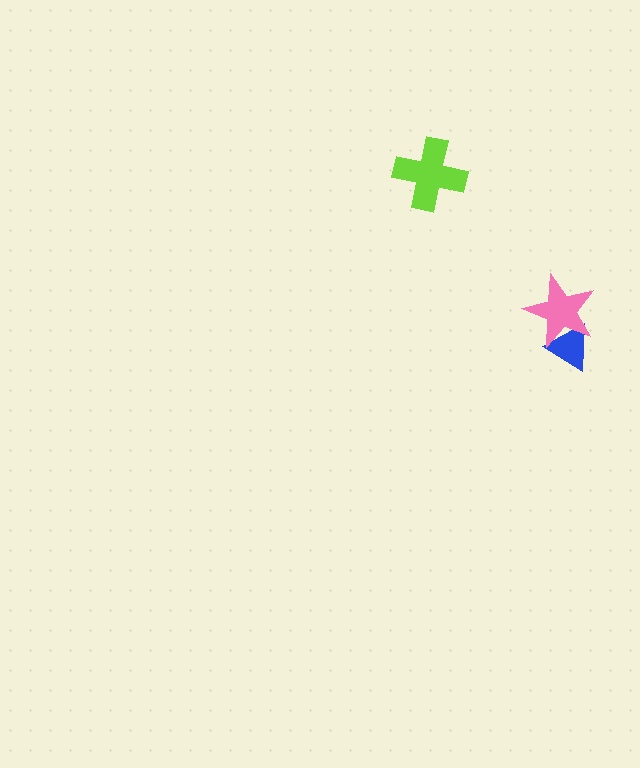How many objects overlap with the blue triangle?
1 object overlaps with the blue triangle.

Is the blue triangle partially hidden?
Yes, it is partially covered by another shape.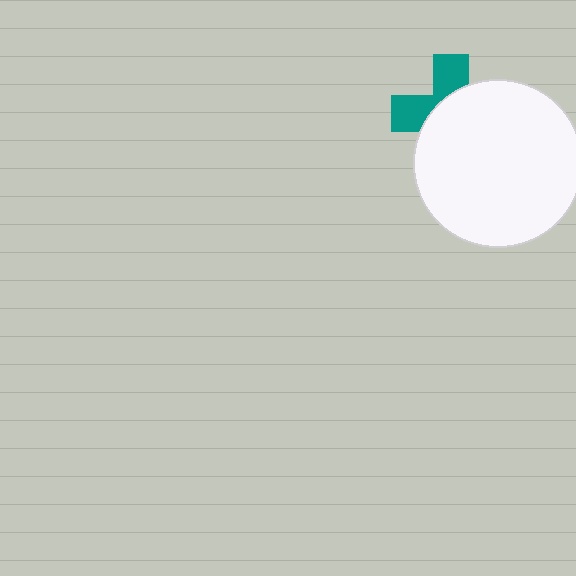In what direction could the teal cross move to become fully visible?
The teal cross could move toward the upper-left. That would shift it out from behind the white circle entirely.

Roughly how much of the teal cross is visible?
A small part of it is visible (roughly 38%).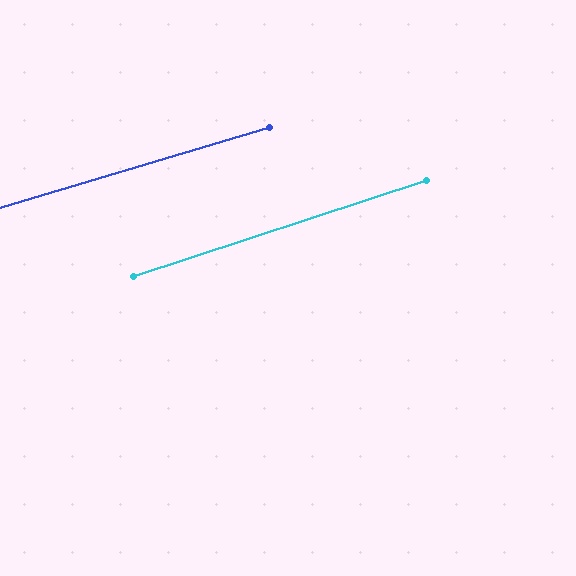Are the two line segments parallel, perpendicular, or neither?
Parallel — their directions differ by only 1.7°.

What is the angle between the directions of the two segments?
Approximately 2 degrees.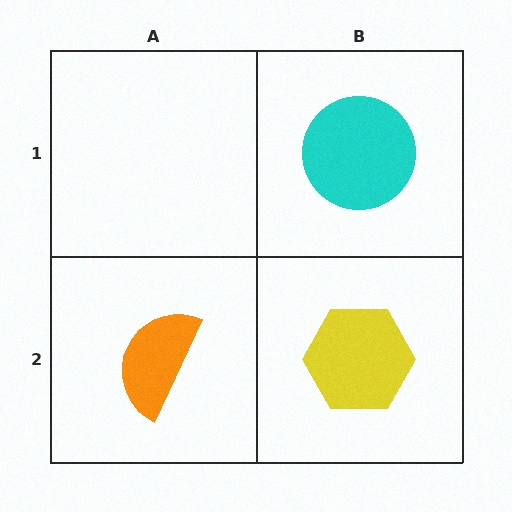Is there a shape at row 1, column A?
No, that cell is empty.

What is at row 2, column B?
A yellow hexagon.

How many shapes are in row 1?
1 shape.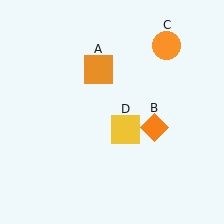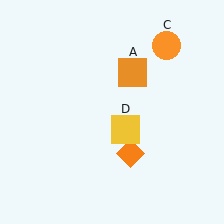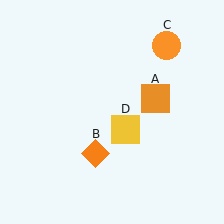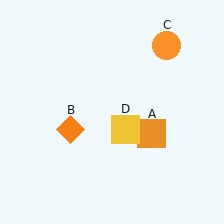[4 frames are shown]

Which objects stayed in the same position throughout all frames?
Orange circle (object C) and yellow square (object D) remained stationary.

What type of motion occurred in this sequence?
The orange square (object A), orange diamond (object B) rotated clockwise around the center of the scene.